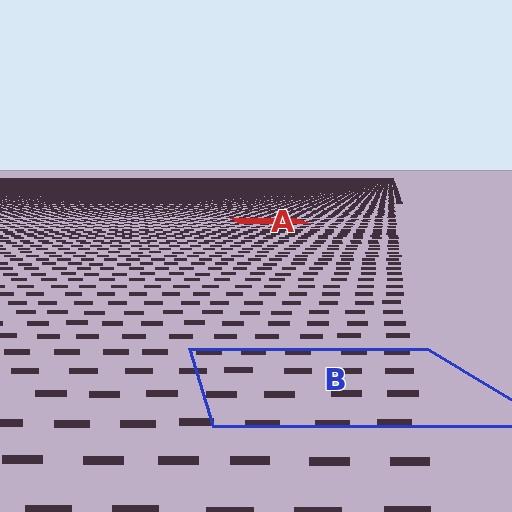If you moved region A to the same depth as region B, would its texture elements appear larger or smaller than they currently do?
They would appear larger. At a closer depth, the same texture elements are projected at a bigger on-screen size.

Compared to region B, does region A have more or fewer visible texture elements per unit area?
Region A has more texture elements per unit area — they are packed more densely because it is farther away.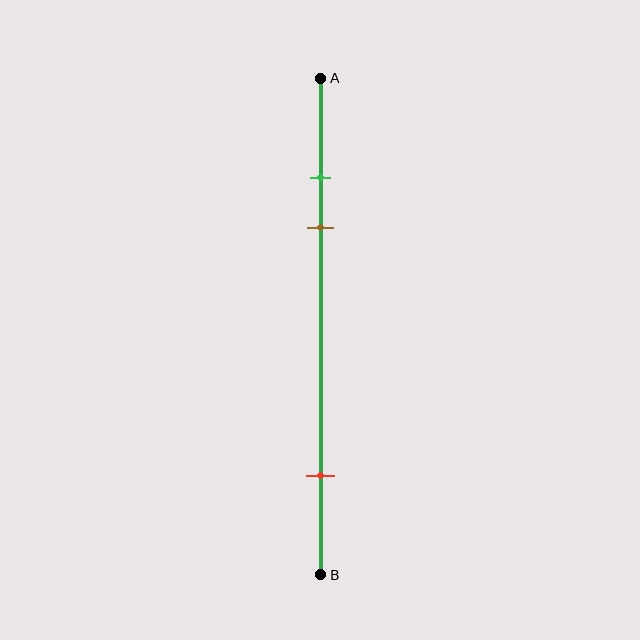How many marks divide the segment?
There are 3 marks dividing the segment.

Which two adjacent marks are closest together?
The green and brown marks are the closest adjacent pair.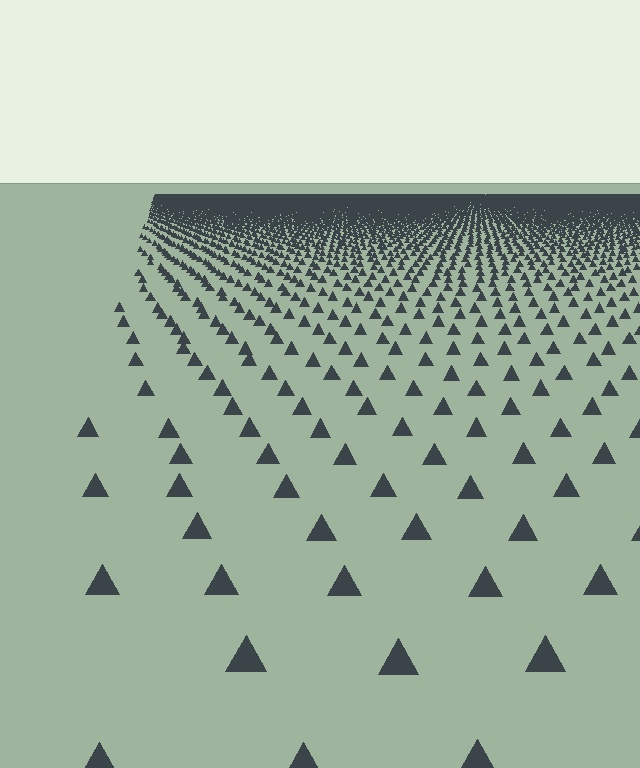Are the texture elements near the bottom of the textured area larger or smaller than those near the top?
Larger. Near the bottom, elements are closer to the viewer and appear at a bigger on-screen size.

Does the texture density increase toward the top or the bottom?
Density increases toward the top.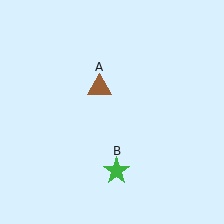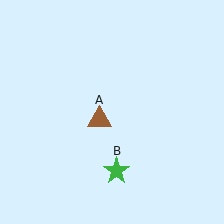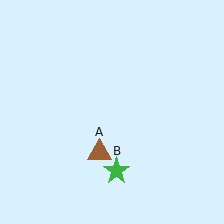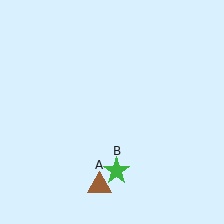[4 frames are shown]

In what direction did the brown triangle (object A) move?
The brown triangle (object A) moved down.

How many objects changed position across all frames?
1 object changed position: brown triangle (object A).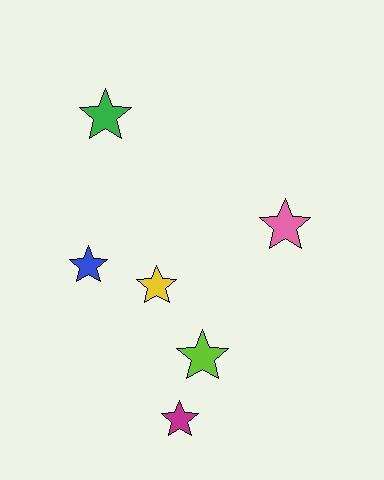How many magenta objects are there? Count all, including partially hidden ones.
There is 1 magenta object.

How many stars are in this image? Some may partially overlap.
There are 6 stars.